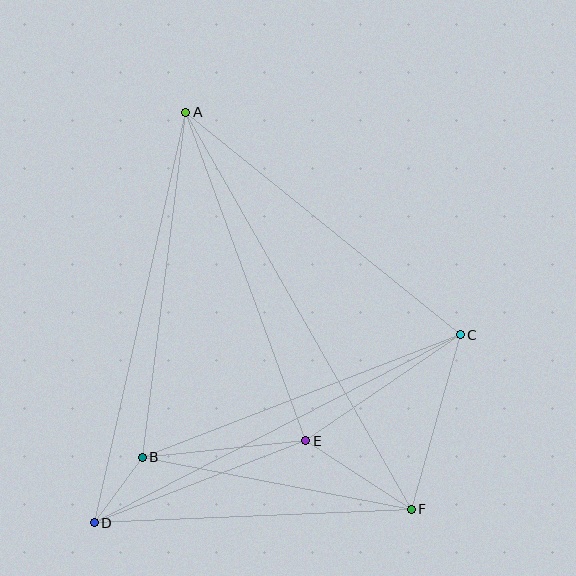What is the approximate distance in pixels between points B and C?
The distance between B and C is approximately 341 pixels.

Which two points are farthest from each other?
Points A and F are farthest from each other.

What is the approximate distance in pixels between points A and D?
The distance between A and D is approximately 421 pixels.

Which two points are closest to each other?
Points B and D are closest to each other.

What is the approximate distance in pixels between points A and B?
The distance between A and B is approximately 348 pixels.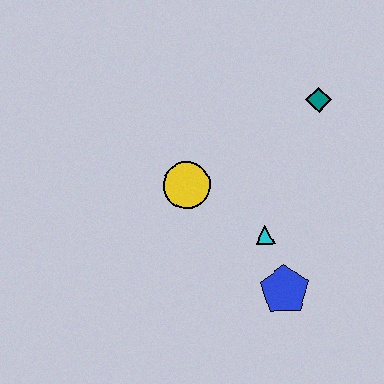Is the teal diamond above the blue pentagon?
Yes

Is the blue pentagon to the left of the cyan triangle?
No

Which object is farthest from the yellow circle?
The teal diamond is farthest from the yellow circle.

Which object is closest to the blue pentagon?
The cyan triangle is closest to the blue pentagon.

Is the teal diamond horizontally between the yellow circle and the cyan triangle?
No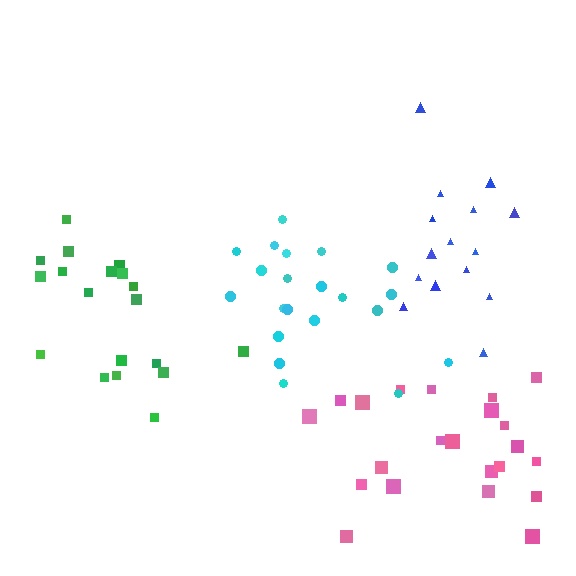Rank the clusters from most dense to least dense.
blue, cyan, green, pink.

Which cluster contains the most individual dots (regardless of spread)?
Pink (22).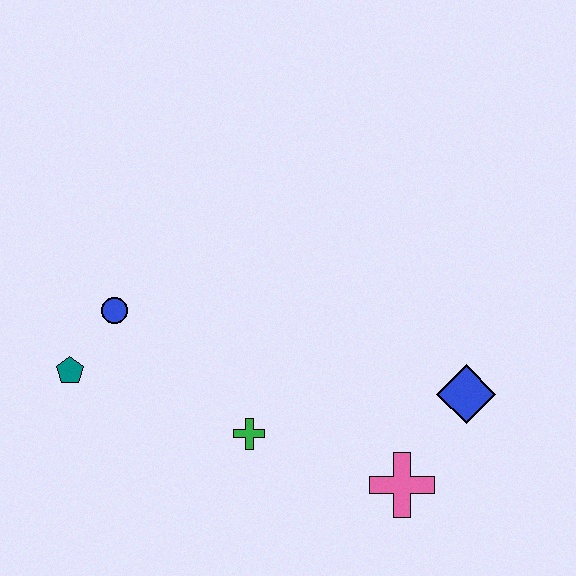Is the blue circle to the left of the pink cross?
Yes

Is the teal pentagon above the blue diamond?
Yes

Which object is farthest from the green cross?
The blue diamond is farthest from the green cross.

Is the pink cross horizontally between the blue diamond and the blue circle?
Yes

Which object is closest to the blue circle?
The teal pentagon is closest to the blue circle.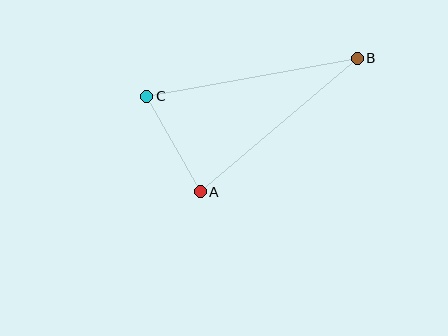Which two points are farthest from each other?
Points B and C are farthest from each other.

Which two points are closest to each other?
Points A and C are closest to each other.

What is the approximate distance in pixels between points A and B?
The distance between A and B is approximately 206 pixels.